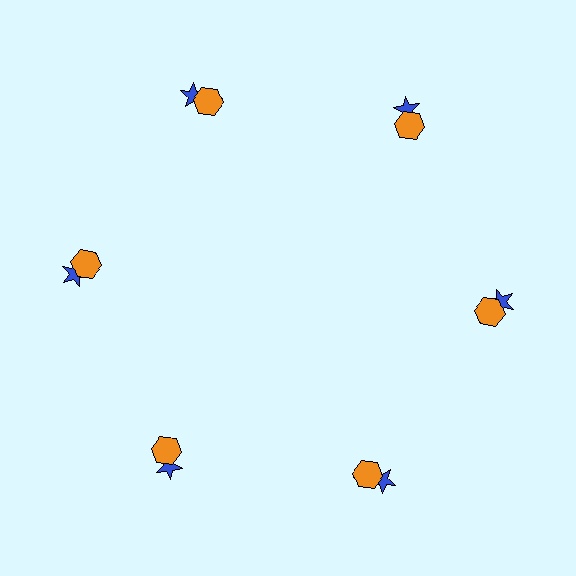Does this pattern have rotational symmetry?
Yes, this pattern has 6-fold rotational symmetry. It looks the same after rotating 60 degrees around the center.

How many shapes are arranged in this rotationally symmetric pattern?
There are 12 shapes, arranged in 6 groups of 2.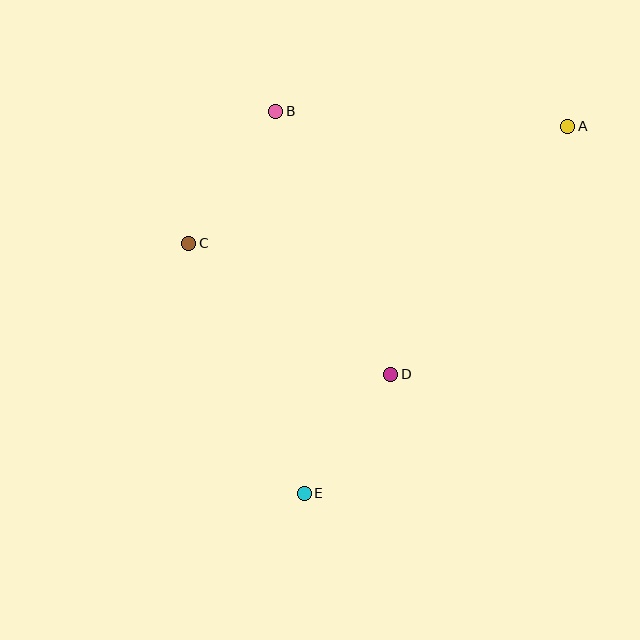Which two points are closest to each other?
Points D and E are closest to each other.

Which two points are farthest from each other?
Points A and E are farthest from each other.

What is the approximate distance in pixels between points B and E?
The distance between B and E is approximately 383 pixels.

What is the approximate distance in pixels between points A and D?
The distance between A and D is approximately 305 pixels.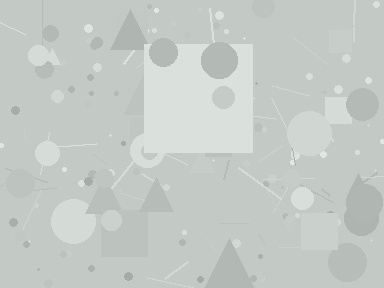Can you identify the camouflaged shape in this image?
The camouflaged shape is a square.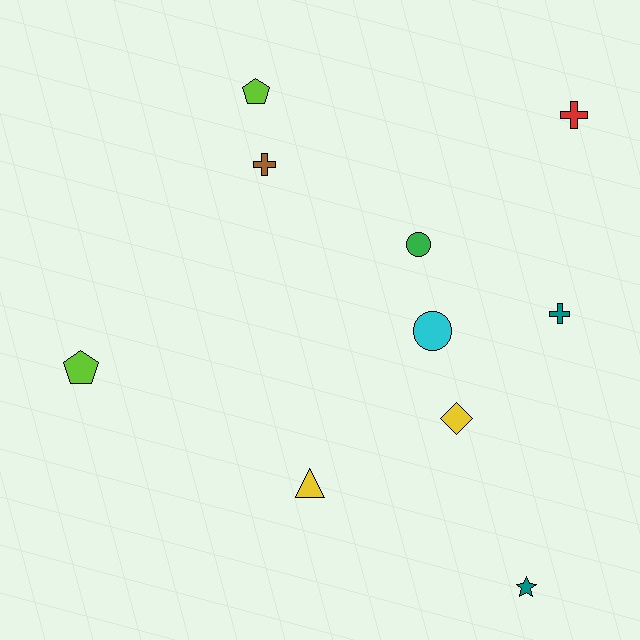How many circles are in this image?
There are 2 circles.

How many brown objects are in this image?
There is 1 brown object.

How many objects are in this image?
There are 10 objects.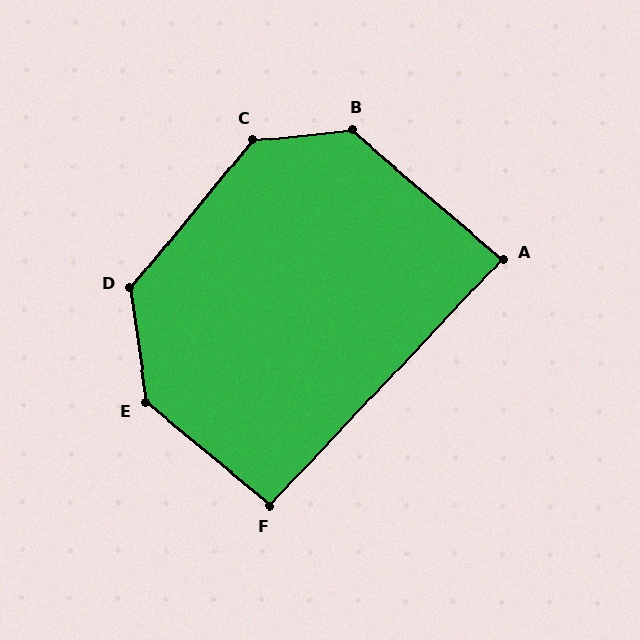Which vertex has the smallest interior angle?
A, at approximately 87 degrees.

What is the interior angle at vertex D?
Approximately 133 degrees (obtuse).